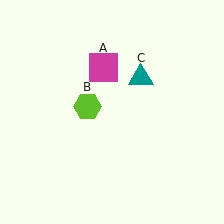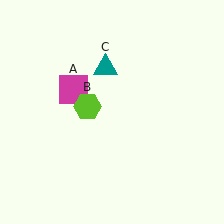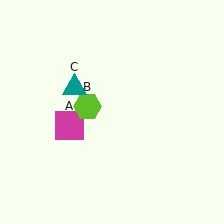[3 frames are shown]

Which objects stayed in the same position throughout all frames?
Lime hexagon (object B) remained stationary.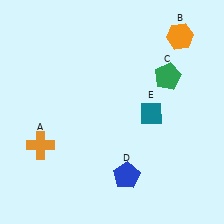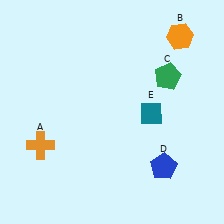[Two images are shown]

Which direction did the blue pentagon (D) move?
The blue pentagon (D) moved right.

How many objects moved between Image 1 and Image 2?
1 object moved between the two images.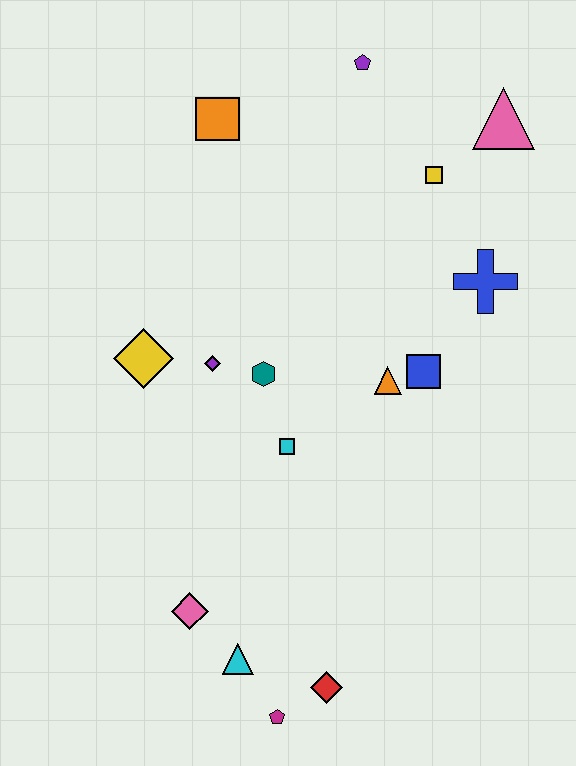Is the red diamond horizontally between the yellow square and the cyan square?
Yes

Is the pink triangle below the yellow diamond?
No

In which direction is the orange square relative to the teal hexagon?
The orange square is above the teal hexagon.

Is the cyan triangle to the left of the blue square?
Yes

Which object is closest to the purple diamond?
The teal hexagon is closest to the purple diamond.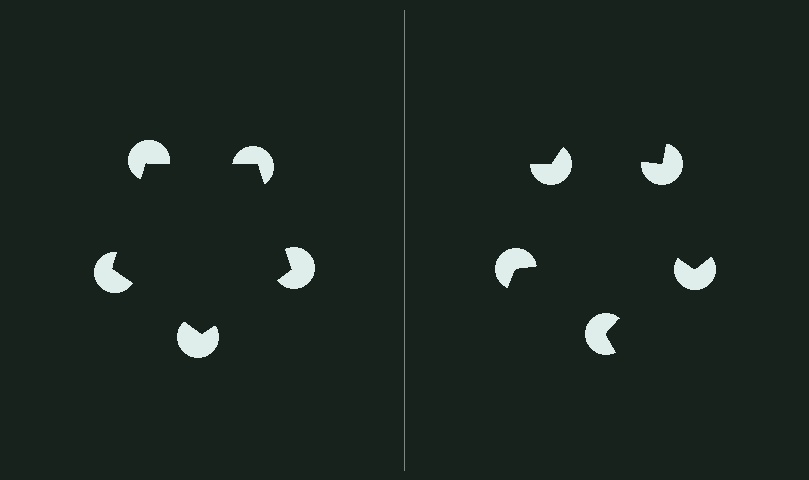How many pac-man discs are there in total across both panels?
10 — 5 on each side.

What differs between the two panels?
The pac-man discs are positioned identically on both sides; only the wedge orientations differ. On the left they align to a pentagon; on the right they are misaligned.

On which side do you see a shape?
An illusory pentagon appears on the left side. On the right side the wedge cuts are rotated, so no coherent shape forms.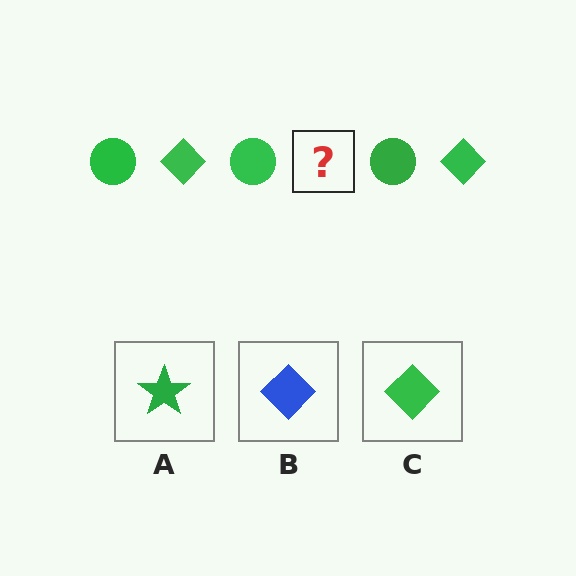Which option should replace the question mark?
Option C.